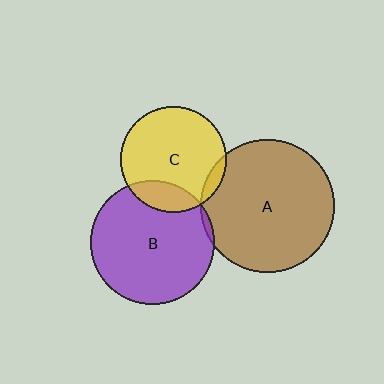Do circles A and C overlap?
Yes.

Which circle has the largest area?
Circle A (brown).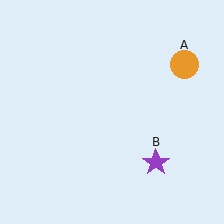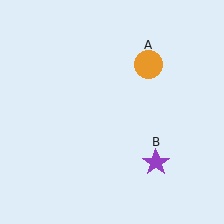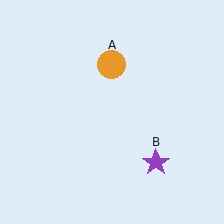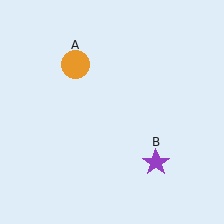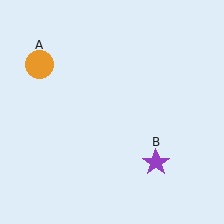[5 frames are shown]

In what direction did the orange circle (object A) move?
The orange circle (object A) moved left.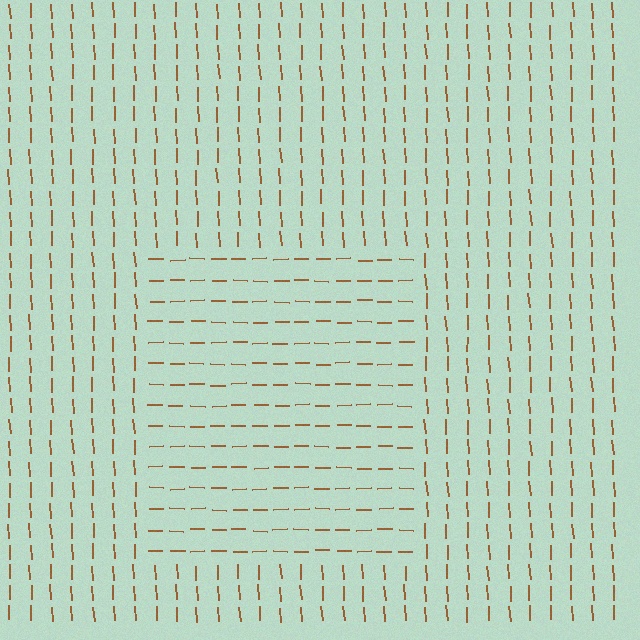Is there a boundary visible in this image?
Yes, there is a texture boundary formed by a change in line orientation.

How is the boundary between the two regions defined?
The boundary is defined purely by a change in line orientation (approximately 87 degrees difference). All lines are the same color and thickness.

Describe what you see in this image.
The image is filled with small brown line segments. A rectangle region in the image has lines oriented differently from the surrounding lines, creating a visible texture boundary.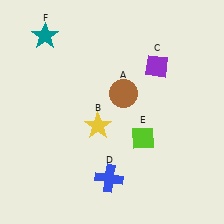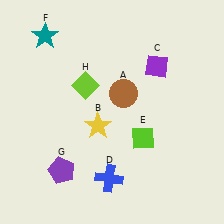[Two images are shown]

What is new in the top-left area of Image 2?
A lime diamond (H) was added in the top-left area of Image 2.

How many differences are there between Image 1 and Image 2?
There are 2 differences between the two images.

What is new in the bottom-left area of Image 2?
A purple pentagon (G) was added in the bottom-left area of Image 2.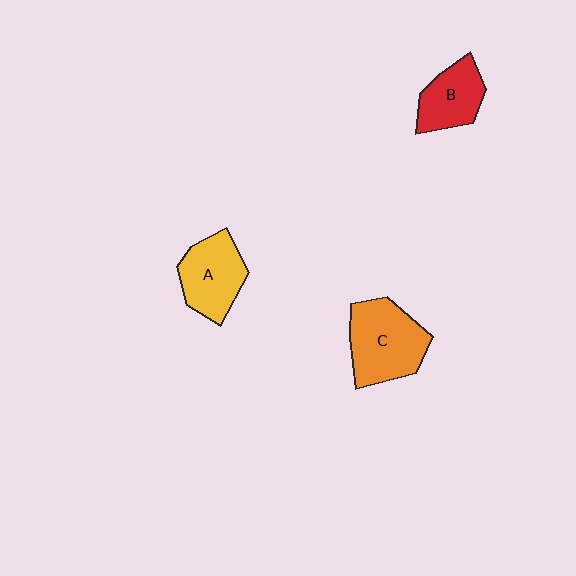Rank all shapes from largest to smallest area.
From largest to smallest: C (orange), A (yellow), B (red).